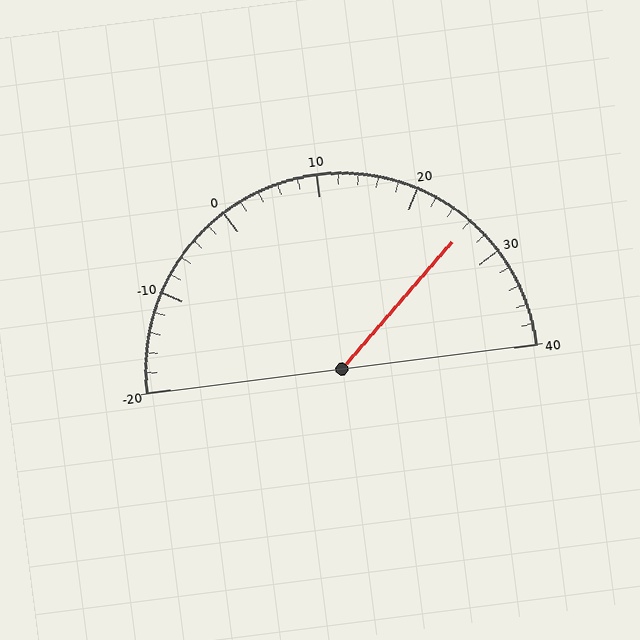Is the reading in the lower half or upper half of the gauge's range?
The reading is in the upper half of the range (-20 to 40).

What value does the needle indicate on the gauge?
The needle indicates approximately 26.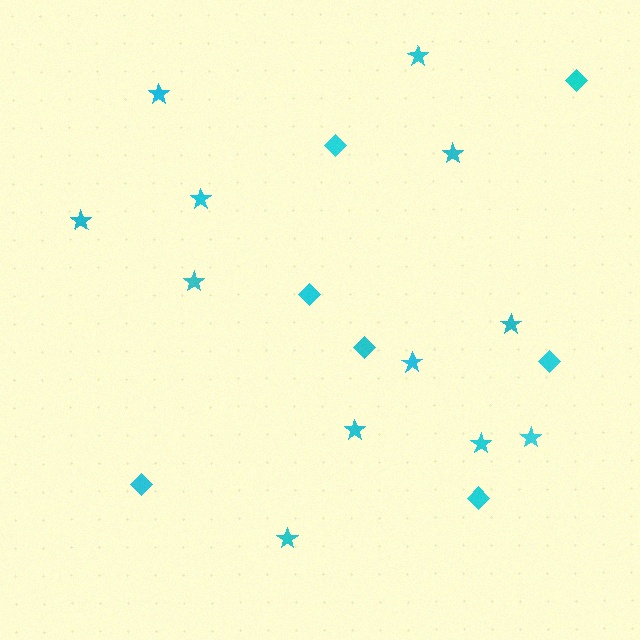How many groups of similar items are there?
There are 2 groups: one group of diamonds (7) and one group of stars (12).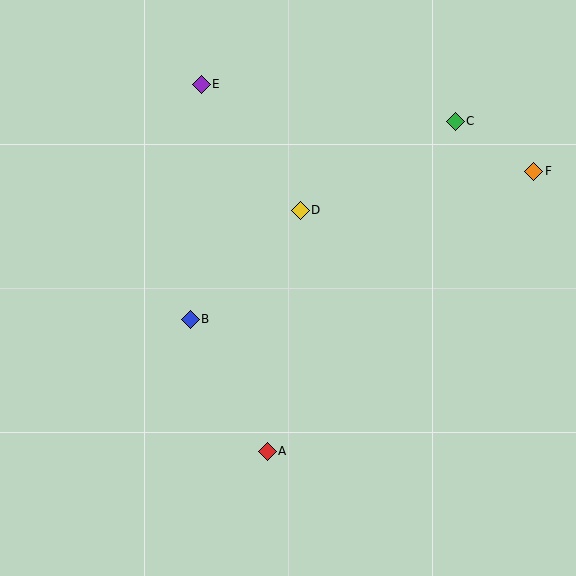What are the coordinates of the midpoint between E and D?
The midpoint between E and D is at (251, 147).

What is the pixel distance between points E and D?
The distance between E and D is 160 pixels.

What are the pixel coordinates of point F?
Point F is at (534, 171).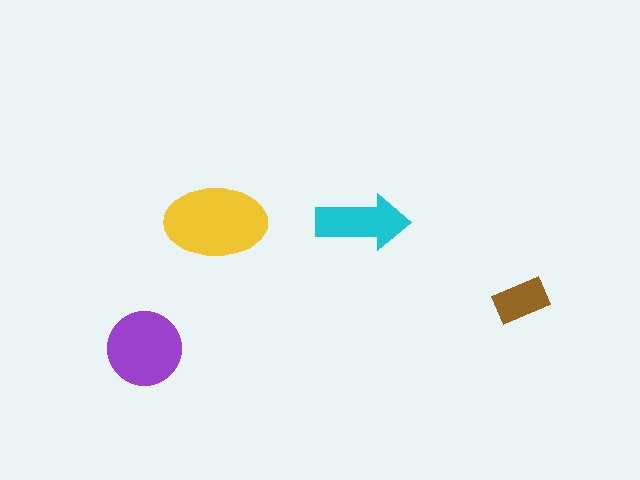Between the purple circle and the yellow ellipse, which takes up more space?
The yellow ellipse.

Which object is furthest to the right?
The brown rectangle is rightmost.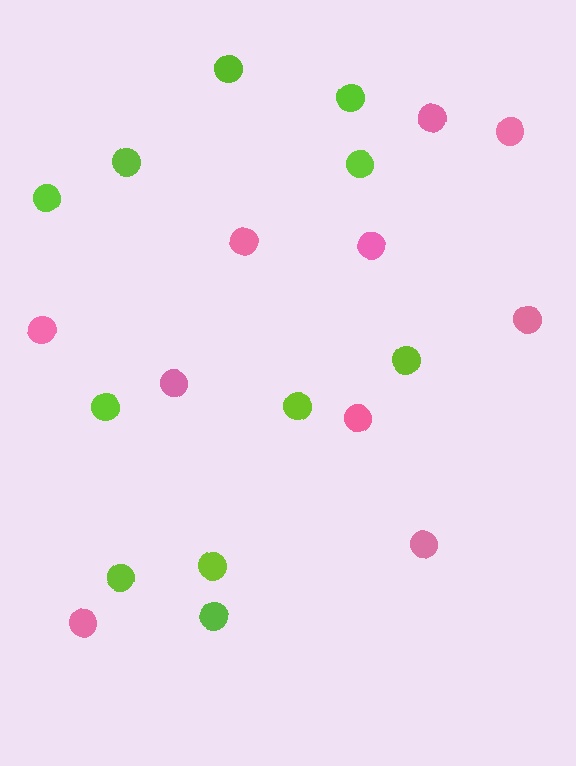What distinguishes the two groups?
There are 2 groups: one group of pink circles (10) and one group of lime circles (11).